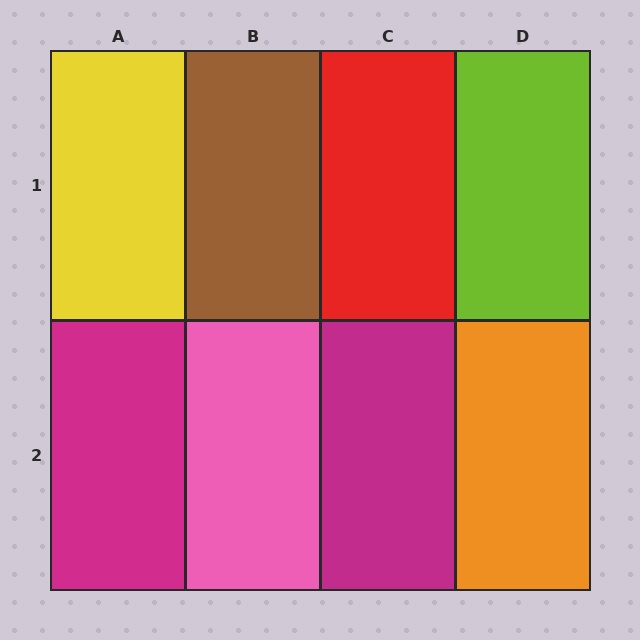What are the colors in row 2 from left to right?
Magenta, pink, magenta, orange.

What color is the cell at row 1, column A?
Yellow.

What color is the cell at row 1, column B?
Brown.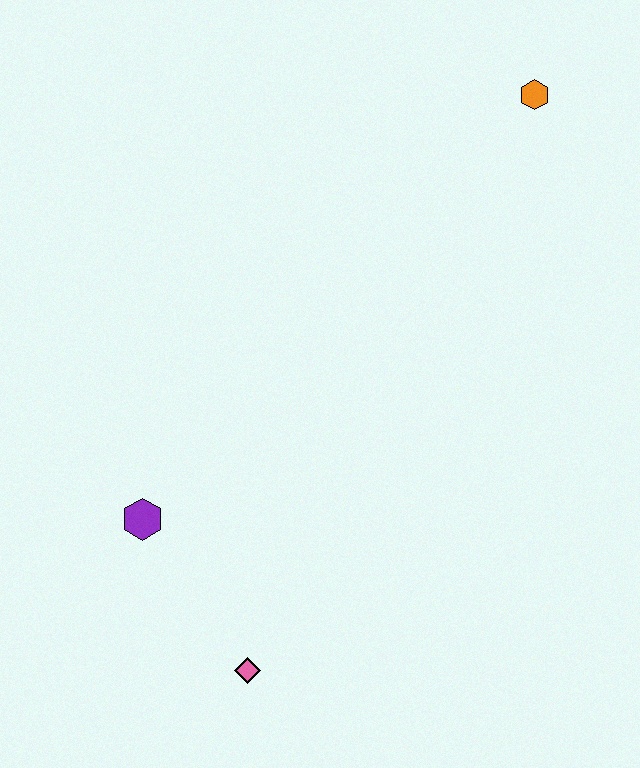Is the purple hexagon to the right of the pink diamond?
No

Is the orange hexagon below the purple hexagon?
No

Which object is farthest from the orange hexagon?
The pink diamond is farthest from the orange hexagon.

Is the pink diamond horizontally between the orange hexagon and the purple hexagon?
Yes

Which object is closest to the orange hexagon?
The purple hexagon is closest to the orange hexagon.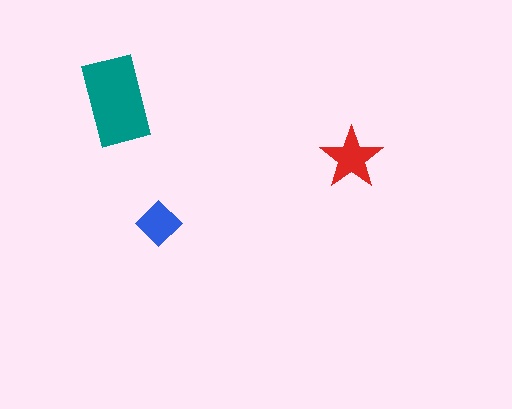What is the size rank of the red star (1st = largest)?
2nd.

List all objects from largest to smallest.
The teal rectangle, the red star, the blue diamond.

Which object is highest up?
The teal rectangle is topmost.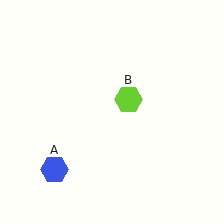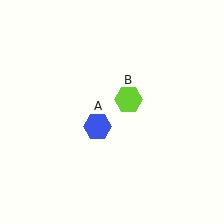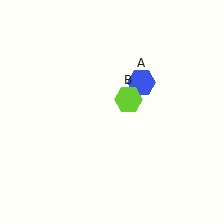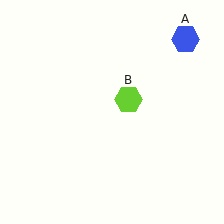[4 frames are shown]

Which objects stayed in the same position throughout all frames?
Lime hexagon (object B) remained stationary.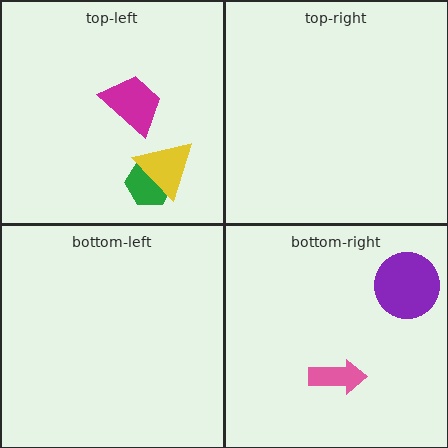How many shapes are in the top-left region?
3.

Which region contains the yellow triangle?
The top-left region.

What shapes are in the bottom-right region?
The purple circle, the pink arrow.